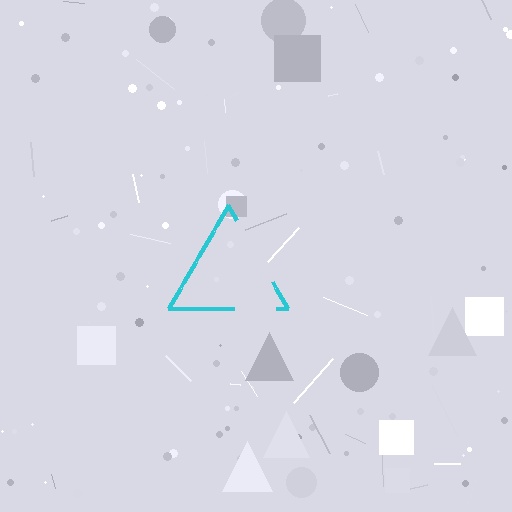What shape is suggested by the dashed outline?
The dashed outline suggests a triangle.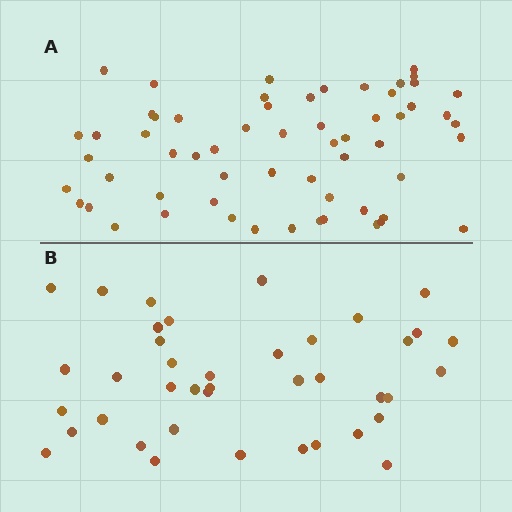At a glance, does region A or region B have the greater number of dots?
Region A (the top region) has more dots.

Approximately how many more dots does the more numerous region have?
Region A has approximately 20 more dots than region B.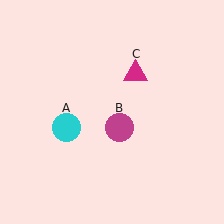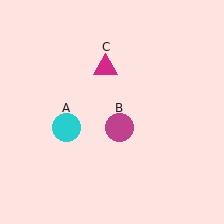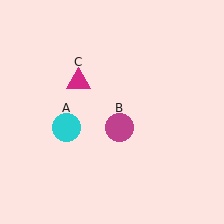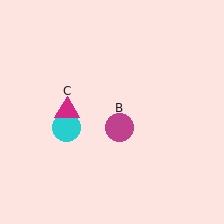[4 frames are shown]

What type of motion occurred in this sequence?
The magenta triangle (object C) rotated counterclockwise around the center of the scene.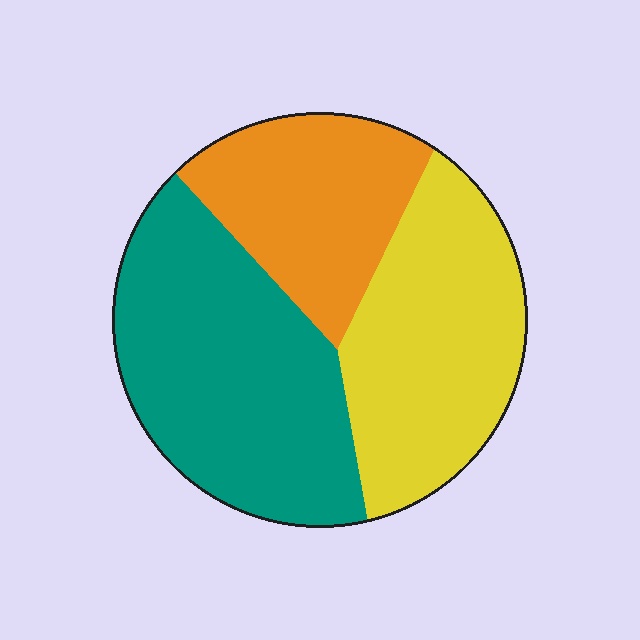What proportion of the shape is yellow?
Yellow takes up between a third and a half of the shape.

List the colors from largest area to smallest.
From largest to smallest: teal, yellow, orange.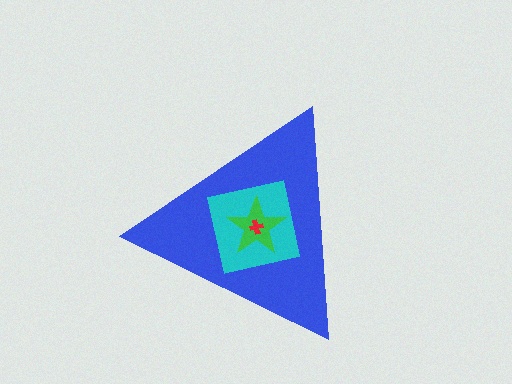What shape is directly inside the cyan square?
The green star.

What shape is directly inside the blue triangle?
The cyan square.